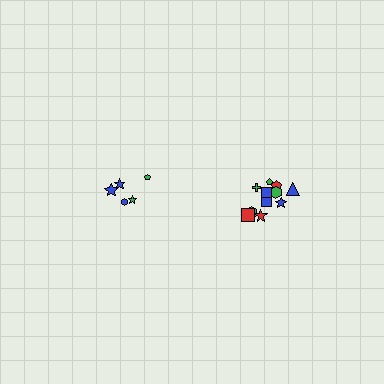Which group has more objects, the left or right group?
The right group.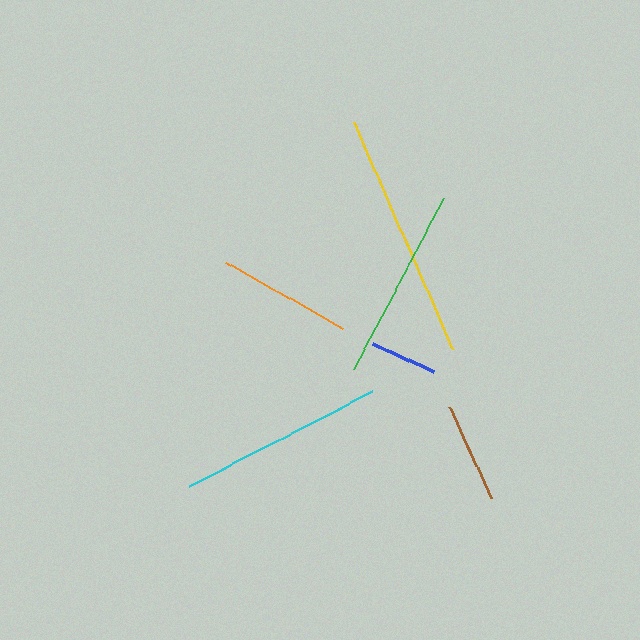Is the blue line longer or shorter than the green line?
The green line is longer than the blue line.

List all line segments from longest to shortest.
From longest to shortest: yellow, cyan, green, orange, brown, blue.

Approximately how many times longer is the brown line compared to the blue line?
The brown line is approximately 1.5 times the length of the blue line.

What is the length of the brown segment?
The brown segment is approximately 100 pixels long.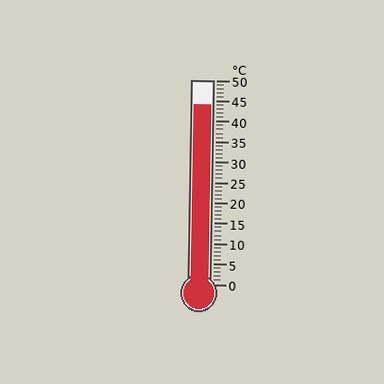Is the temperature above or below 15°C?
The temperature is above 15°C.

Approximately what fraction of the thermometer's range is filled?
The thermometer is filled to approximately 90% of its range.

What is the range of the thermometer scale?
The thermometer scale ranges from 0°C to 50°C.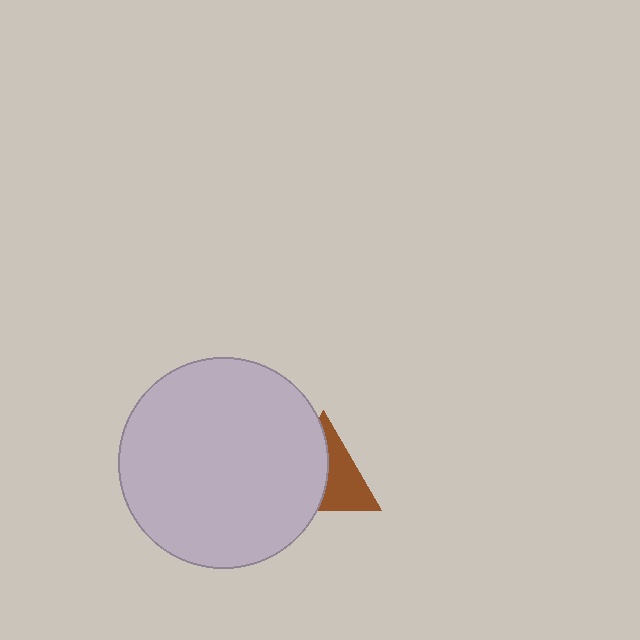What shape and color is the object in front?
The object in front is a light gray circle.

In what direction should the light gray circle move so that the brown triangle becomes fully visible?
The light gray circle should move left. That is the shortest direction to clear the overlap and leave the brown triangle fully visible.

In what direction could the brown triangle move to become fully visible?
The brown triangle could move right. That would shift it out from behind the light gray circle entirely.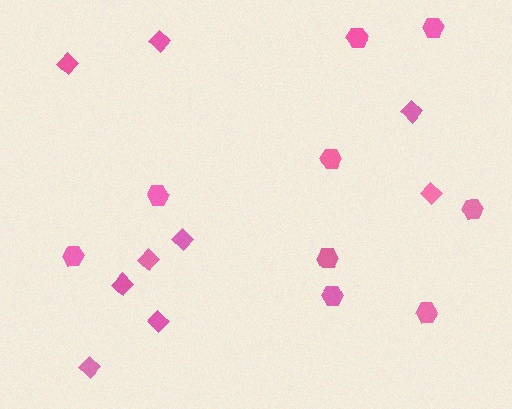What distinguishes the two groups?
There are 2 groups: one group of hexagons (9) and one group of diamonds (9).